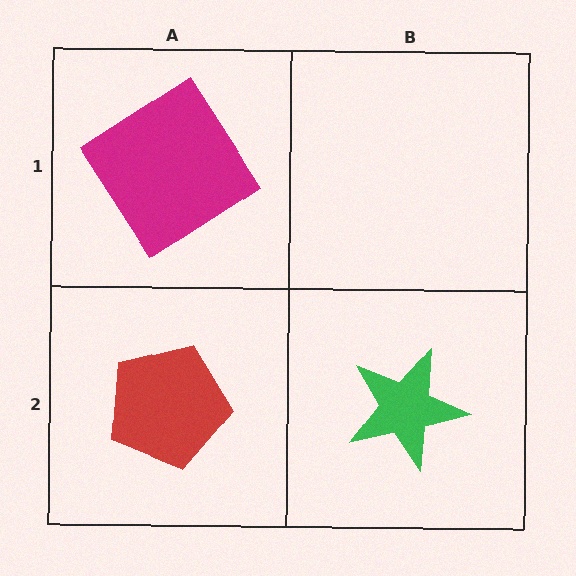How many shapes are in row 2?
2 shapes.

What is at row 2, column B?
A green star.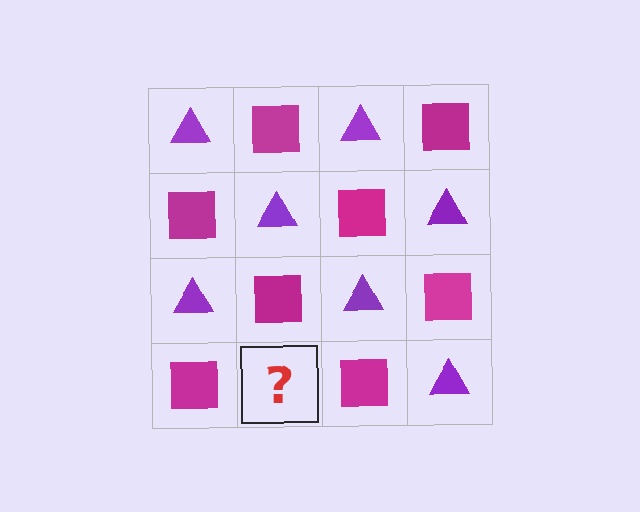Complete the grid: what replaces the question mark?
The question mark should be replaced with a purple triangle.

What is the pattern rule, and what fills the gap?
The rule is that it alternates purple triangle and magenta square in a checkerboard pattern. The gap should be filled with a purple triangle.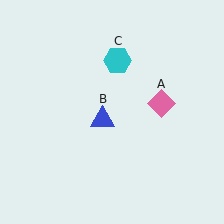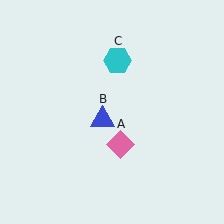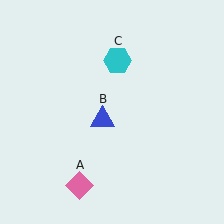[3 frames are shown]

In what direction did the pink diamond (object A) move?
The pink diamond (object A) moved down and to the left.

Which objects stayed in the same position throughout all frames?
Blue triangle (object B) and cyan hexagon (object C) remained stationary.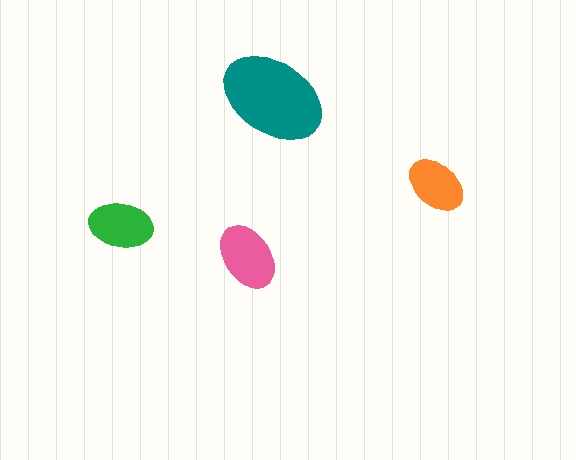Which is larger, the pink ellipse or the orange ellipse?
The pink one.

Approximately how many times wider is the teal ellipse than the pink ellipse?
About 1.5 times wider.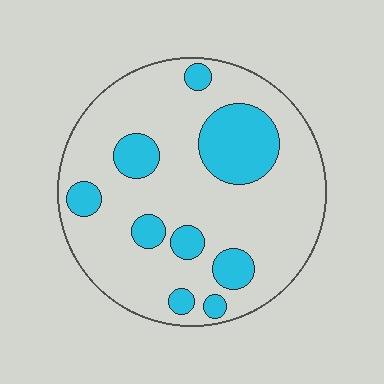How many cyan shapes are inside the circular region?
9.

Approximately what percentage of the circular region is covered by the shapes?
Approximately 25%.